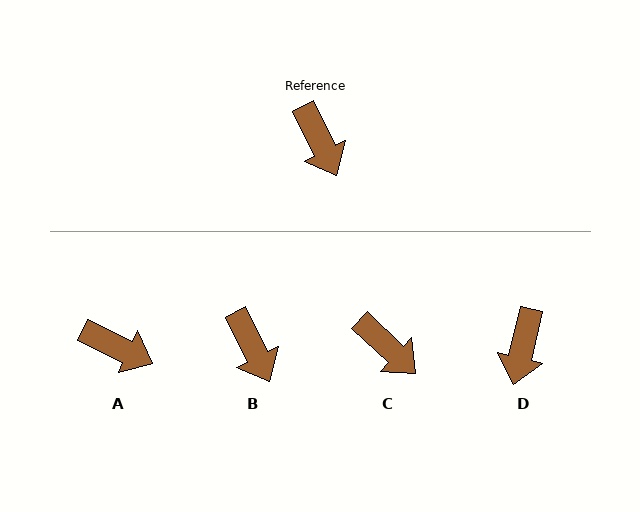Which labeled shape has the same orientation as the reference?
B.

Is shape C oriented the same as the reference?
No, it is off by about 21 degrees.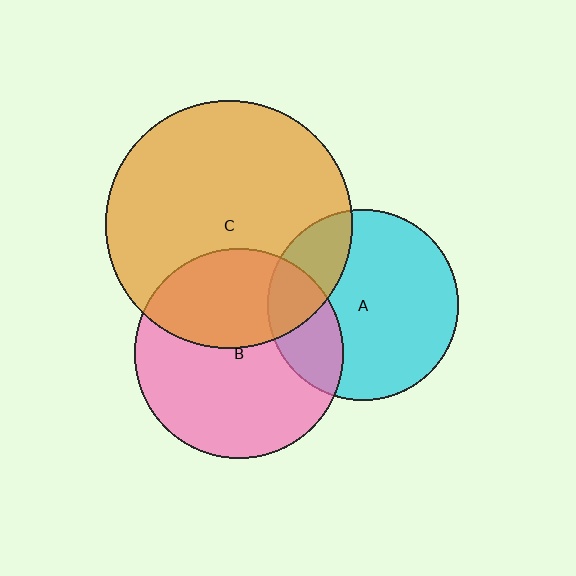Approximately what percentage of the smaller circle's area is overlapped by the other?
Approximately 40%.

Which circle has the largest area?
Circle C (orange).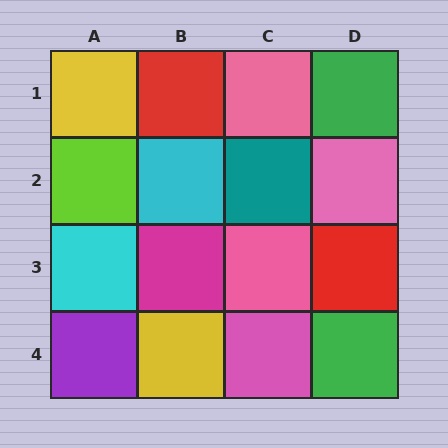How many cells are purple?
1 cell is purple.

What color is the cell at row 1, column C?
Pink.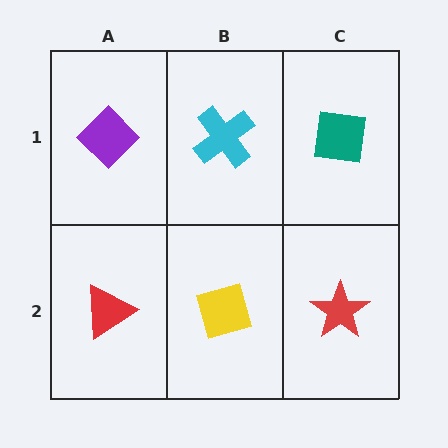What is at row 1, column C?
A teal square.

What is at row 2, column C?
A red star.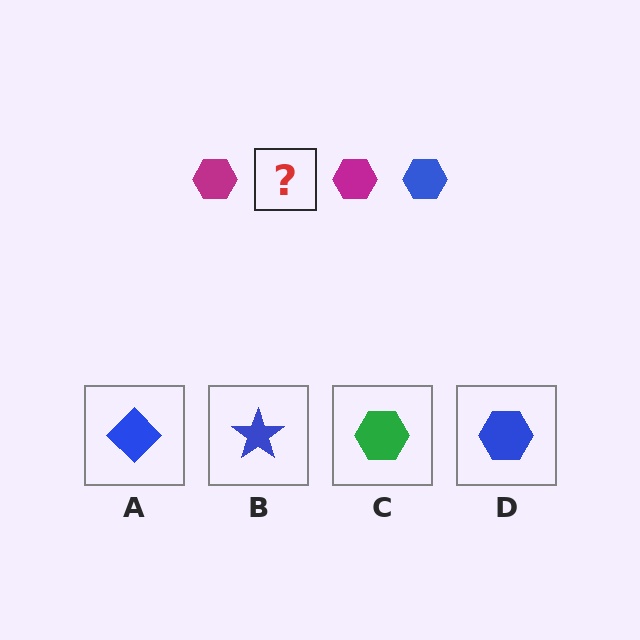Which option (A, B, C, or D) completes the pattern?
D.